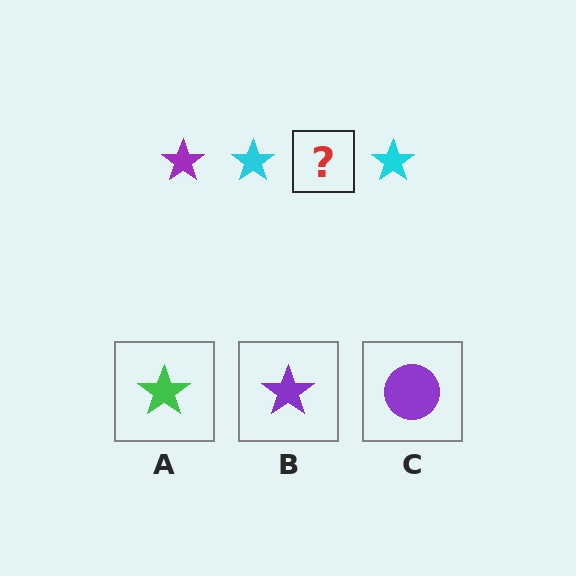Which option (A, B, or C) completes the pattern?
B.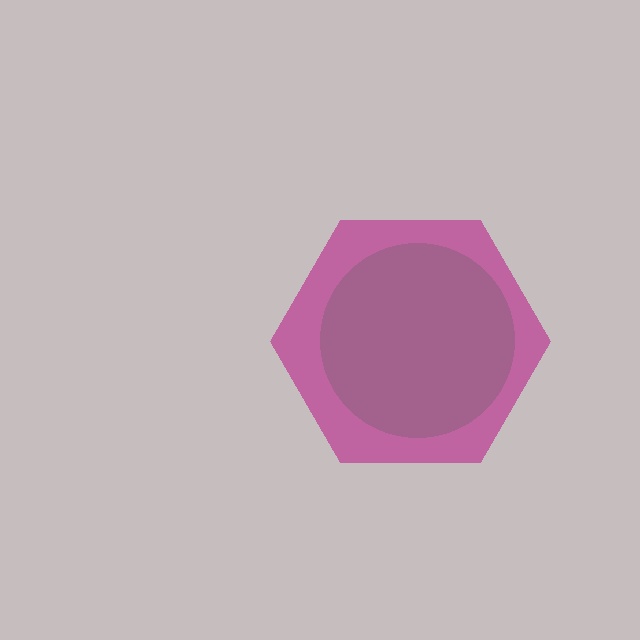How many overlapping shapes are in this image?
There are 2 overlapping shapes in the image.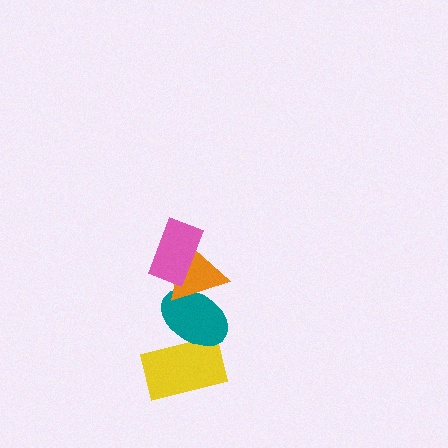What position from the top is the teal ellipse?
The teal ellipse is 3rd from the top.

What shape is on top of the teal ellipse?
The orange triangle is on top of the teal ellipse.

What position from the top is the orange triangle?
The orange triangle is 2nd from the top.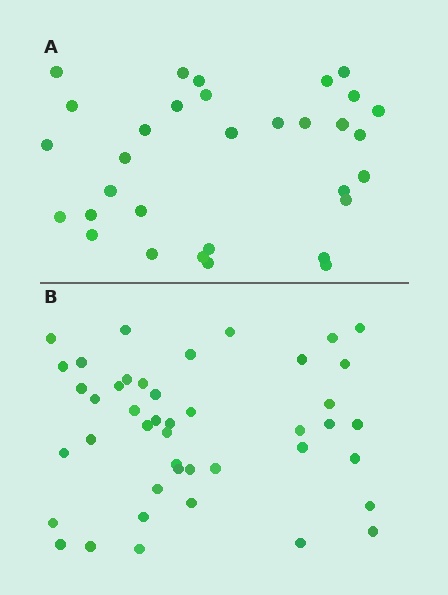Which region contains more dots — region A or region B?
Region B (the bottom region) has more dots.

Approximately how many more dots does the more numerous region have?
Region B has roughly 12 or so more dots than region A.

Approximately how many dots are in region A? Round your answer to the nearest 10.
About 30 dots. (The exact count is 32, which rounds to 30.)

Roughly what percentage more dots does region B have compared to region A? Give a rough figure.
About 40% more.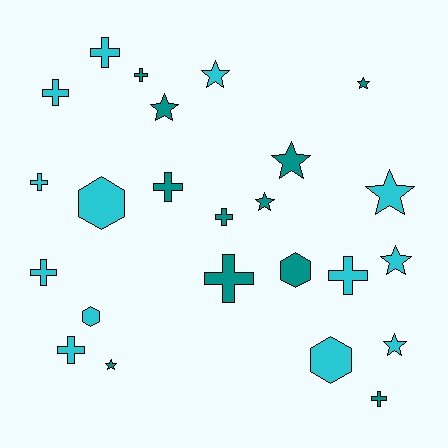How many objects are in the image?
There are 24 objects.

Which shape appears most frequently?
Cross, with 11 objects.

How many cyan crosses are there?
There are 6 cyan crosses.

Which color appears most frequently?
Cyan, with 13 objects.